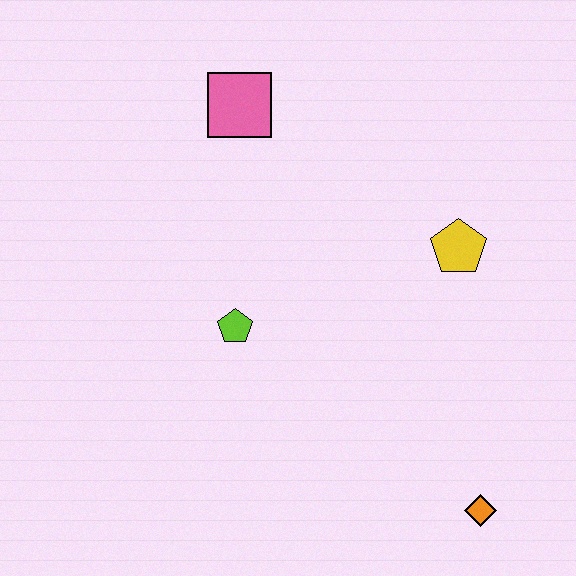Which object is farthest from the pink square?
The orange diamond is farthest from the pink square.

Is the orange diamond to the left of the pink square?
No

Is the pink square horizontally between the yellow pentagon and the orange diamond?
No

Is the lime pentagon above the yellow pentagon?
No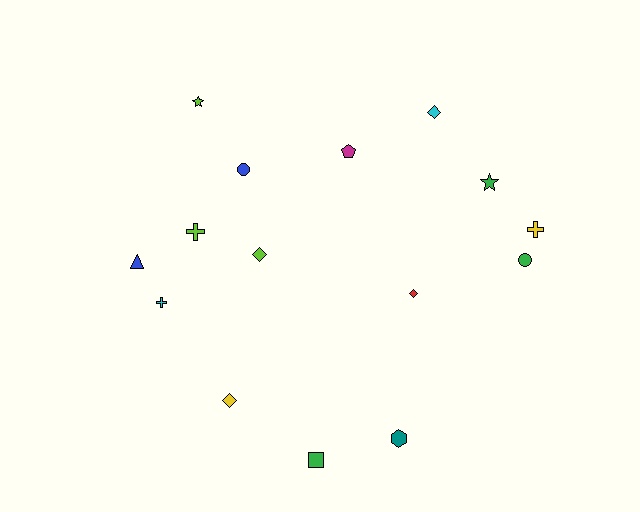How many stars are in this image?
There are 2 stars.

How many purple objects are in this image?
There are no purple objects.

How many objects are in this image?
There are 15 objects.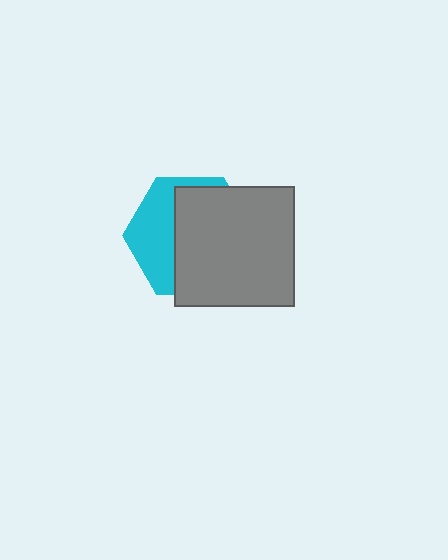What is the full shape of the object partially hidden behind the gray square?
The partially hidden object is a cyan hexagon.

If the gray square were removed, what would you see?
You would see the complete cyan hexagon.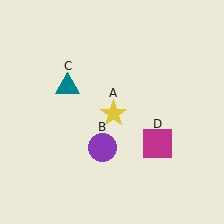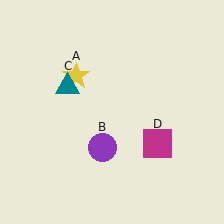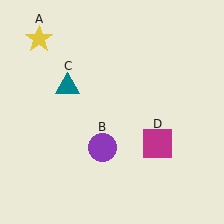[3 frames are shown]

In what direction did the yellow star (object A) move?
The yellow star (object A) moved up and to the left.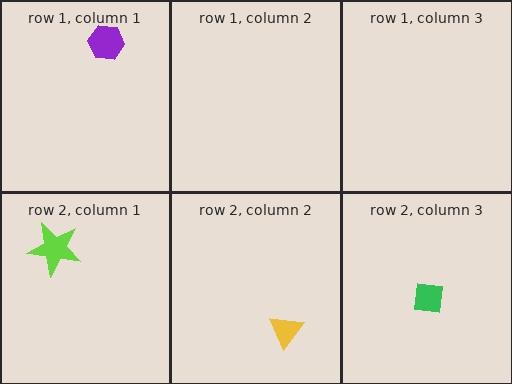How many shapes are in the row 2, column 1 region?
1.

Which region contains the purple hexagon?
The row 1, column 1 region.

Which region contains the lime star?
The row 2, column 1 region.